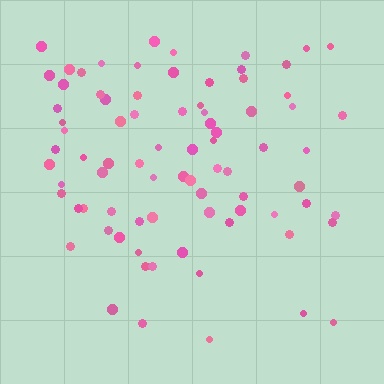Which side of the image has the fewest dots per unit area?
The bottom.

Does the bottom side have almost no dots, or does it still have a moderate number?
Still a moderate number, just noticeably fewer than the top.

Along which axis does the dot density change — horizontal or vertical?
Vertical.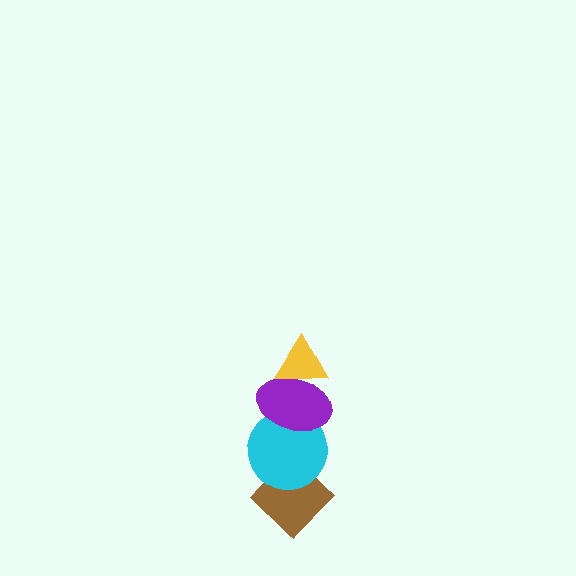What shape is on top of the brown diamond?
The cyan circle is on top of the brown diamond.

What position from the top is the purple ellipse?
The purple ellipse is 2nd from the top.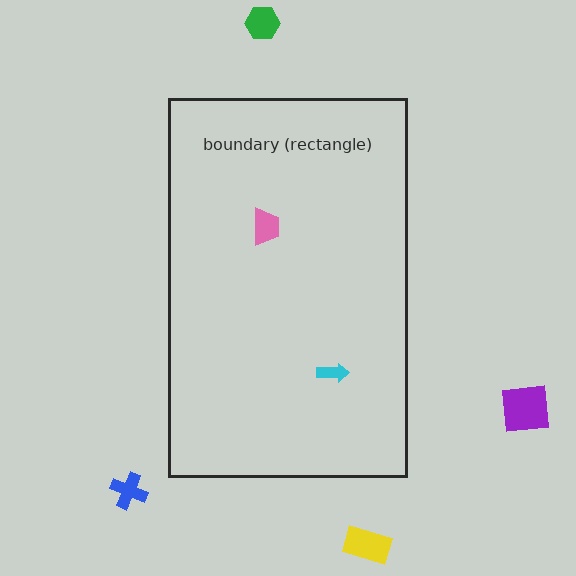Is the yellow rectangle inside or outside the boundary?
Outside.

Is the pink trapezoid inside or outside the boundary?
Inside.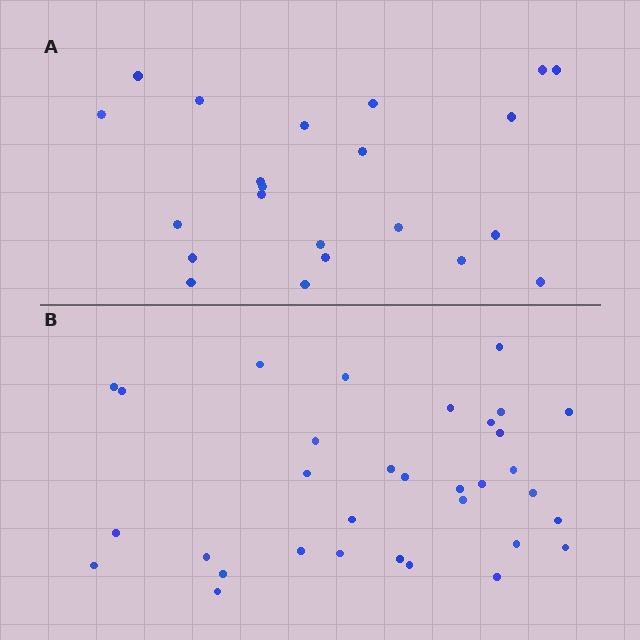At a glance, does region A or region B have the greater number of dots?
Region B (the bottom region) has more dots.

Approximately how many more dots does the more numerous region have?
Region B has roughly 12 or so more dots than region A.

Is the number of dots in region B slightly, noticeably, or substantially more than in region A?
Region B has substantially more. The ratio is roughly 1.5 to 1.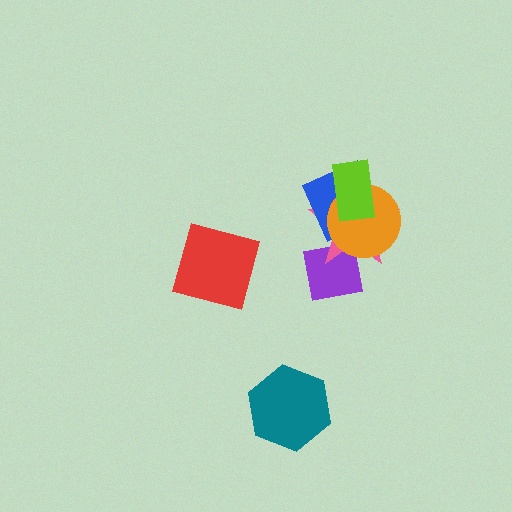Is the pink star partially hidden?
Yes, it is partially covered by another shape.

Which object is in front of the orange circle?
The lime rectangle is in front of the orange circle.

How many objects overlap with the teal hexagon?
0 objects overlap with the teal hexagon.